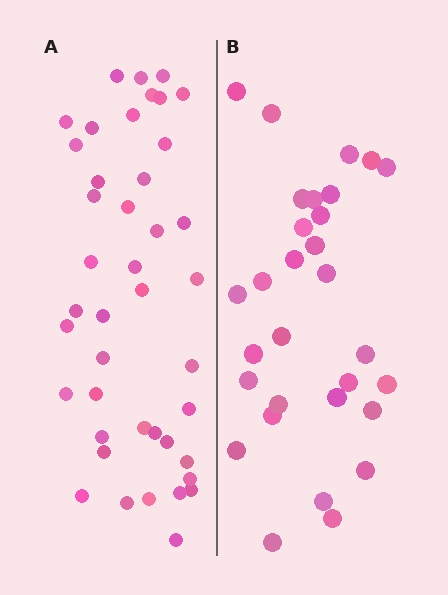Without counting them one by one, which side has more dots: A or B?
Region A (the left region) has more dots.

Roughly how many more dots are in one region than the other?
Region A has roughly 12 or so more dots than region B.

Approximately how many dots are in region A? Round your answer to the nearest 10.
About 40 dots. (The exact count is 42, which rounds to 40.)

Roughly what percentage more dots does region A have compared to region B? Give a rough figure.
About 40% more.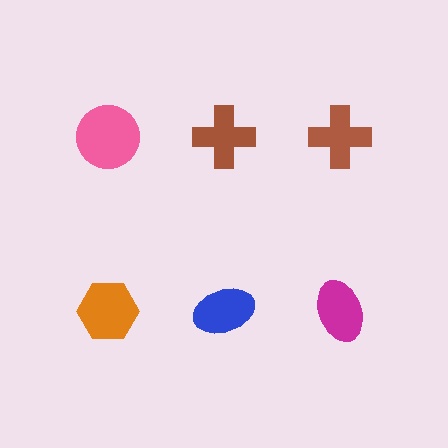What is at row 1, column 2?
A brown cross.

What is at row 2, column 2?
A blue ellipse.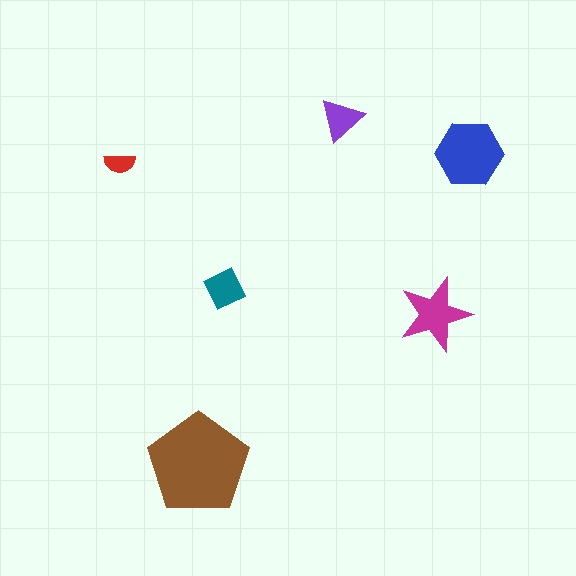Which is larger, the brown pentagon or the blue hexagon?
The brown pentagon.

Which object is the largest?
The brown pentagon.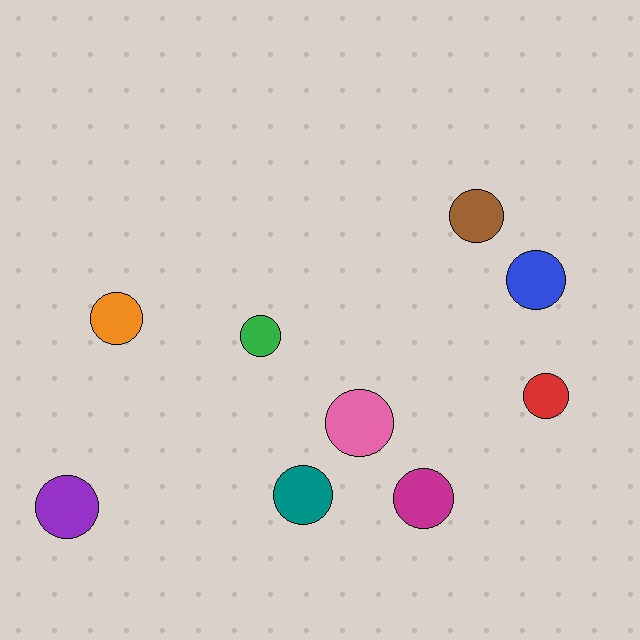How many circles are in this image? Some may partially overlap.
There are 9 circles.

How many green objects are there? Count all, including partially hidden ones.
There is 1 green object.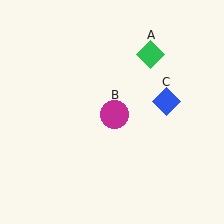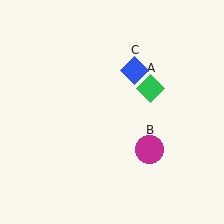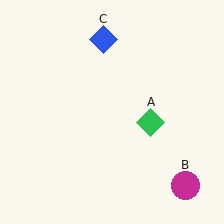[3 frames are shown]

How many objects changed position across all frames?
3 objects changed position: green diamond (object A), magenta circle (object B), blue diamond (object C).